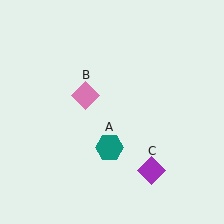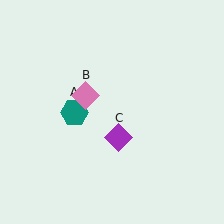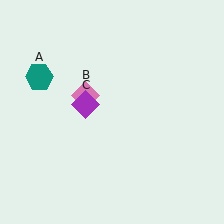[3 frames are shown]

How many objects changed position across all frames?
2 objects changed position: teal hexagon (object A), purple diamond (object C).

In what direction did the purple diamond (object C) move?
The purple diamond (object C) moved up and to the left.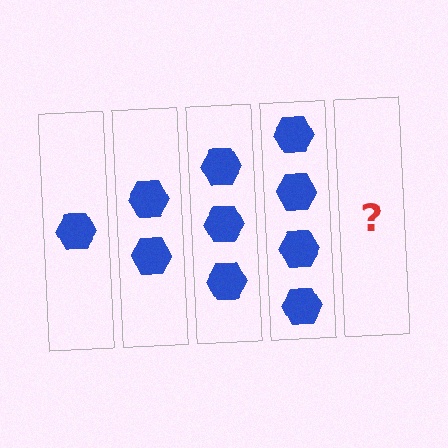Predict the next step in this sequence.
The next step is 5 hexagons.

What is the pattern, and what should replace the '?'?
The pattern is that each step adds one more hexagon. The '?' should be 5 hexagons.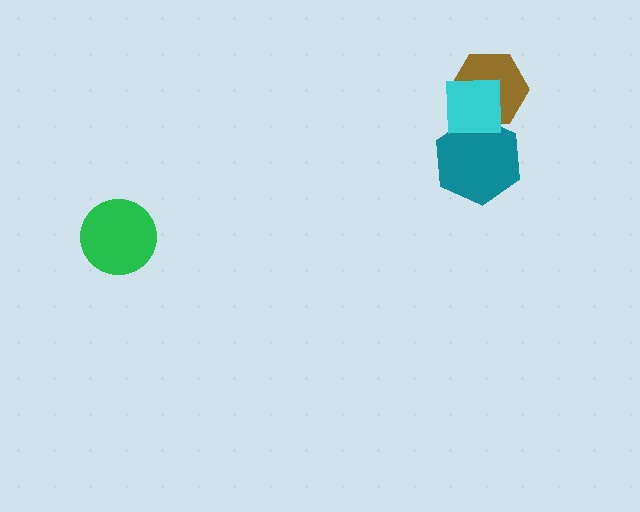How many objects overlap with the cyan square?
2 objects overlap with the cyan square.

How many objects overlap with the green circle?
0 objects overlap with the green circle.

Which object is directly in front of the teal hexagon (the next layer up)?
The brown hexagon is directly in front of the teal hexagon.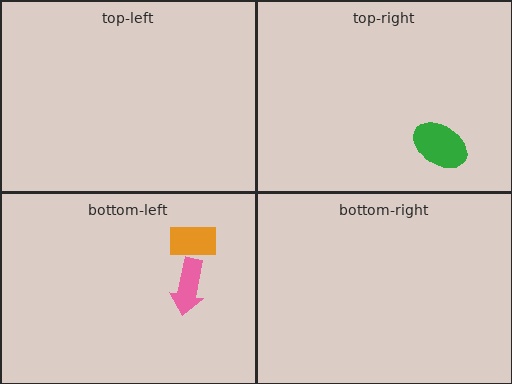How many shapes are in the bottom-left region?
2.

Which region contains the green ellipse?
The top-right region.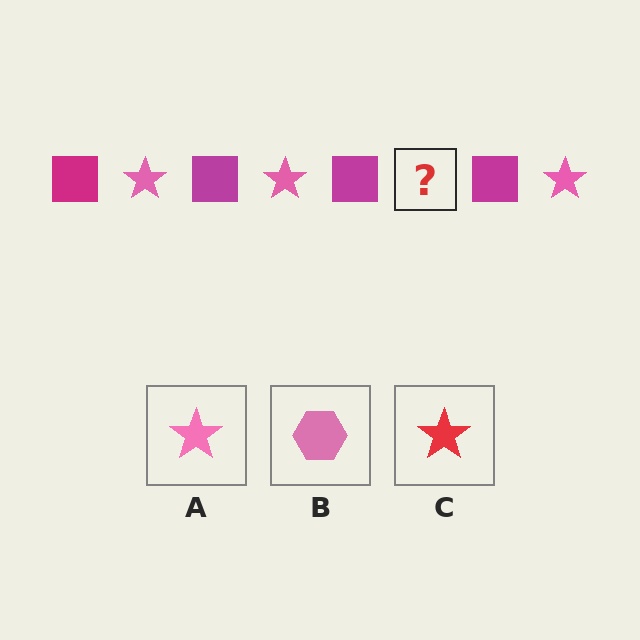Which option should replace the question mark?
Option A.